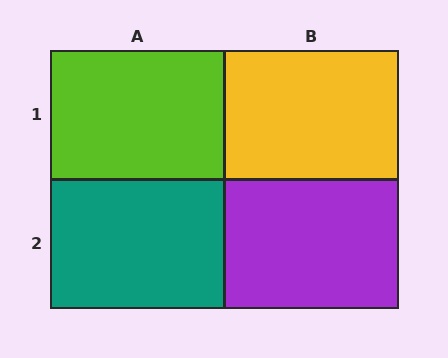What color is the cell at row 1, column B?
Yellow.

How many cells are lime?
1 cell is lime.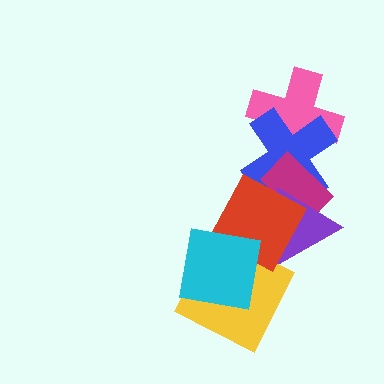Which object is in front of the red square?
The cyan square is in front of the red square.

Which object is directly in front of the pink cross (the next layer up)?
The blue cross is directly in front of the pink cross.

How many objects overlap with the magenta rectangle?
4 objects overlap with the magenta rectangle.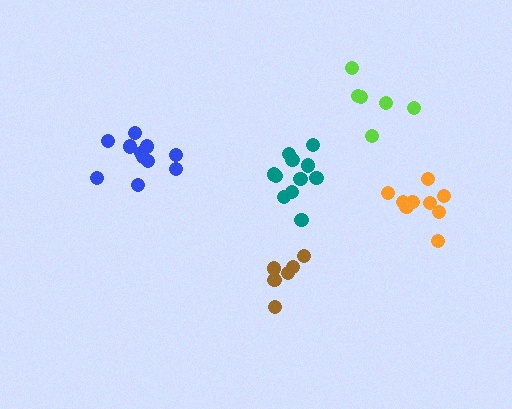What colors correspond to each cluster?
The clusters are colored: orange, lime, blue, teal, brown.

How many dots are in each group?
Group 1: 9 dots, Group 2: 6 dots, Group 3: 11 dots, Group 4: 11 dots, Group 5: 6 dots (43 total).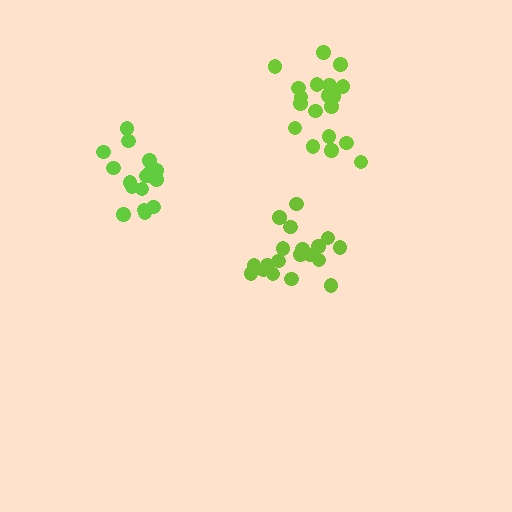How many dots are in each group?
Group 1: 19 dots, Group 2: 17 dots, Group 3: 20 dots (56 total).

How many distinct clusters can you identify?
There are 3 distinct clusters.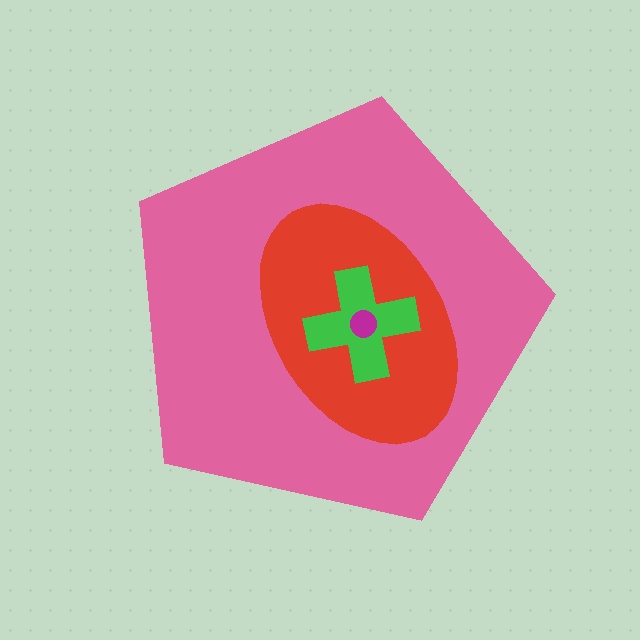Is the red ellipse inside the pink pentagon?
Yes.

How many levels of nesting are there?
4.